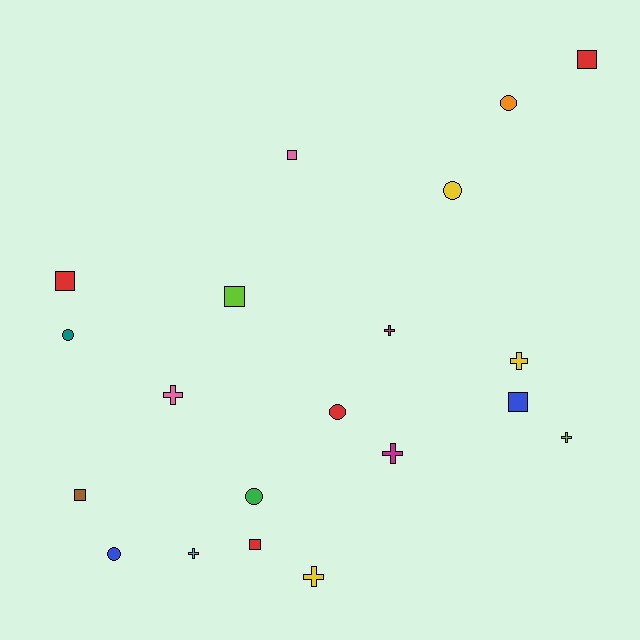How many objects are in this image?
There are 20 objects.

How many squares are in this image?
There are 7 squares.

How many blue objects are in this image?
There are 2 blue objects.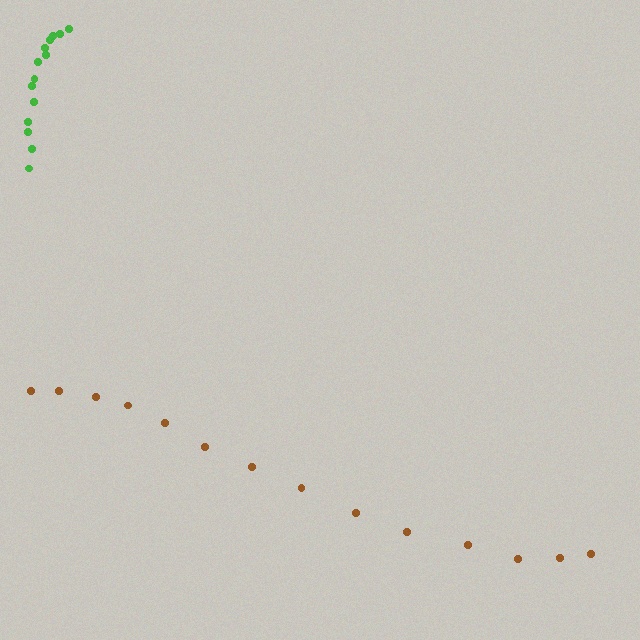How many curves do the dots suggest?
There are 2 distinct paths.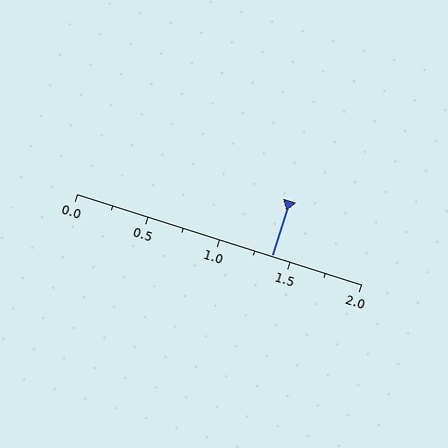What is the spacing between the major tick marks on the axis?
The major ticks are spaced 0.5 apart.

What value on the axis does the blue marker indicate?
The marker indicates approximately 1.38.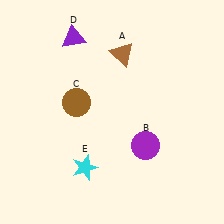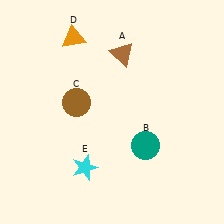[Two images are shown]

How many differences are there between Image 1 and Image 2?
There are 2 differences between the two images.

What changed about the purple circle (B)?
In Image 1, B is purple. In Image 2, it changed to teal.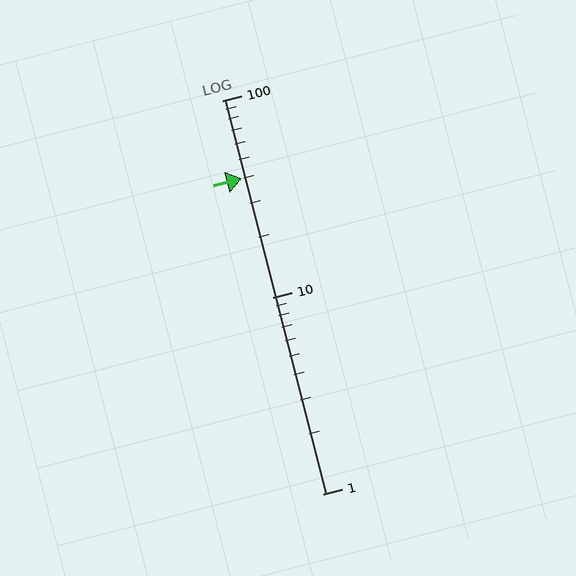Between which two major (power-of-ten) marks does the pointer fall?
The pointer is between 10 and 100.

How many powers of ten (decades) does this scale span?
The scale spans 2 decades, from 1 to 100.